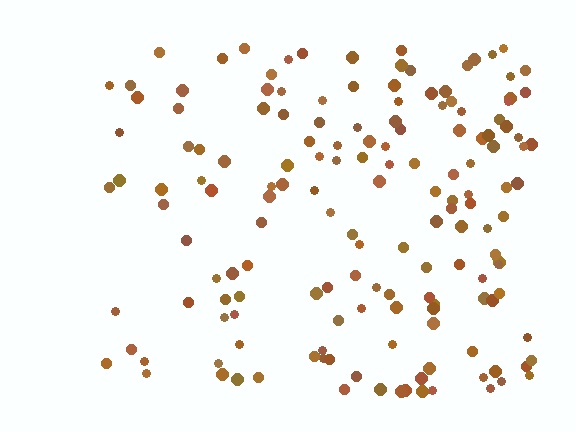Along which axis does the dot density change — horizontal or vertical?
Horizontal.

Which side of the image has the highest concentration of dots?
The right.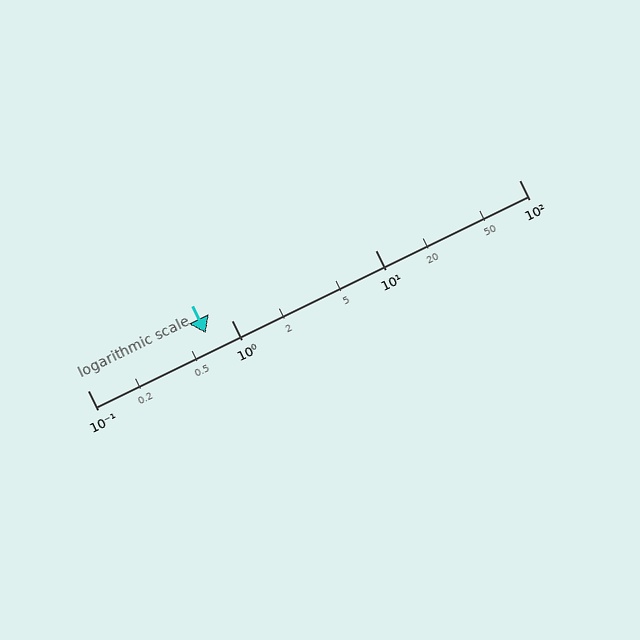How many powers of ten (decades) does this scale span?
The scale spans 3 decades, from 0.1 to 100.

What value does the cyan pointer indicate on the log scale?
The pointer indicates approximately 0.66.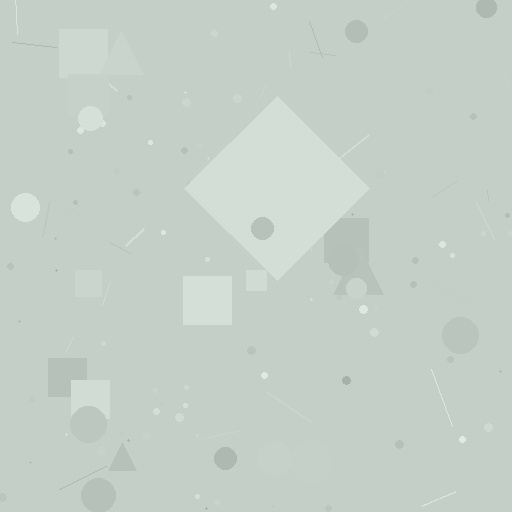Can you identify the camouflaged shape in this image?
The camouflaged shape is a diamond.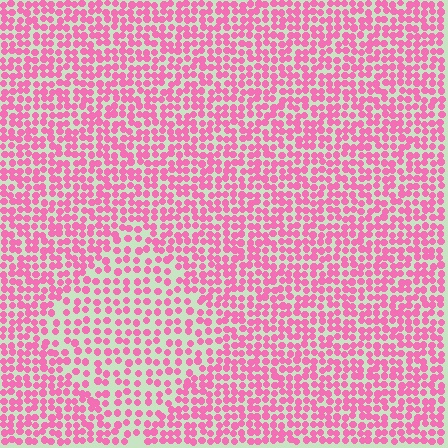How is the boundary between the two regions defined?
The boundary is defined by a change in element density (approximately 1.7x ratio). All elements are the same color, size, and shape.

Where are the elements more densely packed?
The elements are more densely packed outside the diamond boundary.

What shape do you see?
I see a diamond.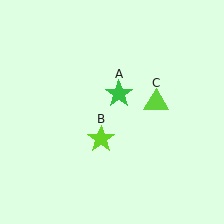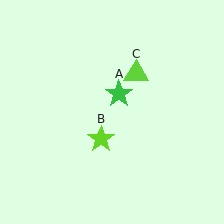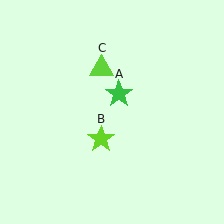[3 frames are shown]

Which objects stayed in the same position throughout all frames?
Green star (object A) and lime star (object B) remained stationary.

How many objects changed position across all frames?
1 object changed position: lime triangle (object C).